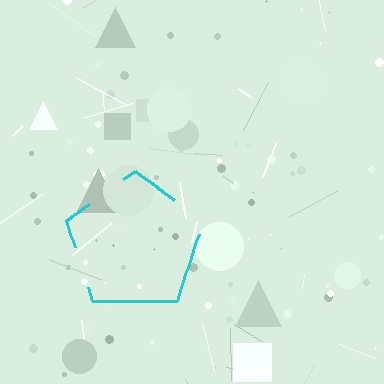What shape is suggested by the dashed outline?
The dashed outline suggests a pentagon.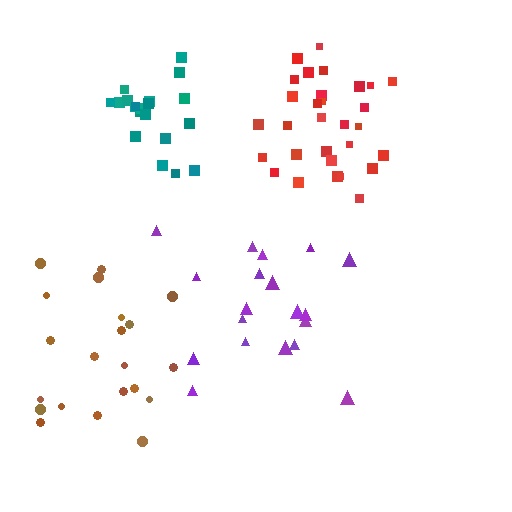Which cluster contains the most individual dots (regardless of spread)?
Red (30).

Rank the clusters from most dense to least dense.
teal, red, brown, purple.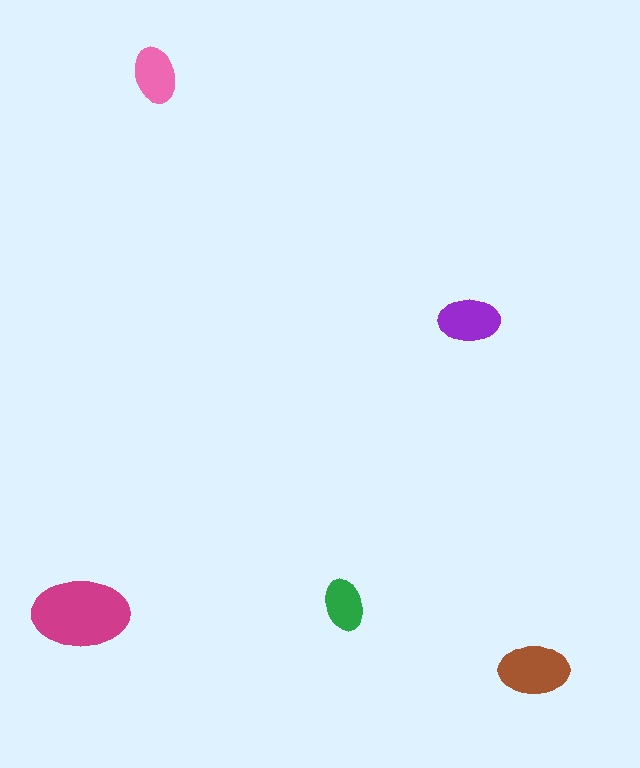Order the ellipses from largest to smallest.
the magenta one, the brown one, the purple one, the pink one, the green one.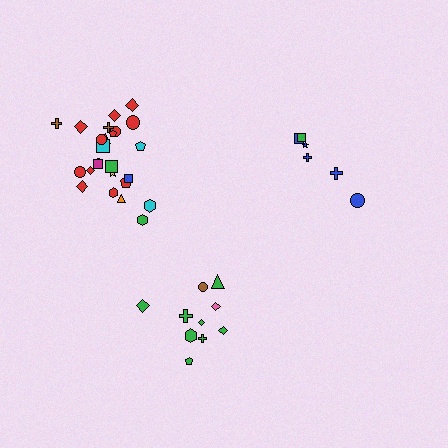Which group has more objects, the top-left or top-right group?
The top-left group.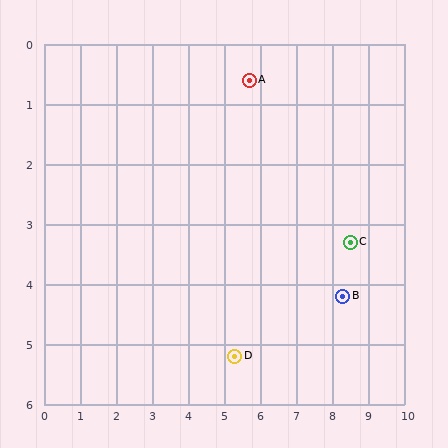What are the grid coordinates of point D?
Point D is at approximately (5.3, 5.2).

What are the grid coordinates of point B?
Point B is at approximately (8.3, 4.2).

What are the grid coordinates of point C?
Point C is at approximately (8.5, 3.3).